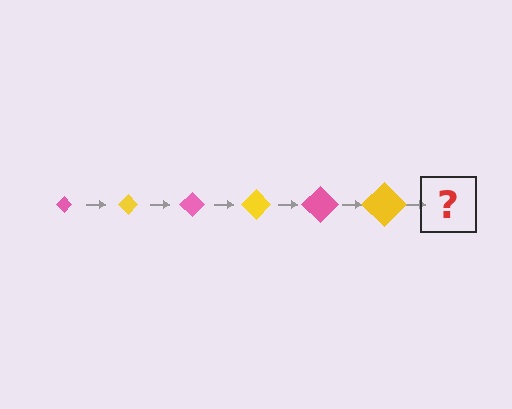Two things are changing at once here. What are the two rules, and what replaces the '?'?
The two rules are that the diamond grows larger each step and the color cycles through pink and yellow. The '?' should be a pink diamond, larger than the previous one.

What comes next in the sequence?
The next element should be a pink diamond, larger than the previous one.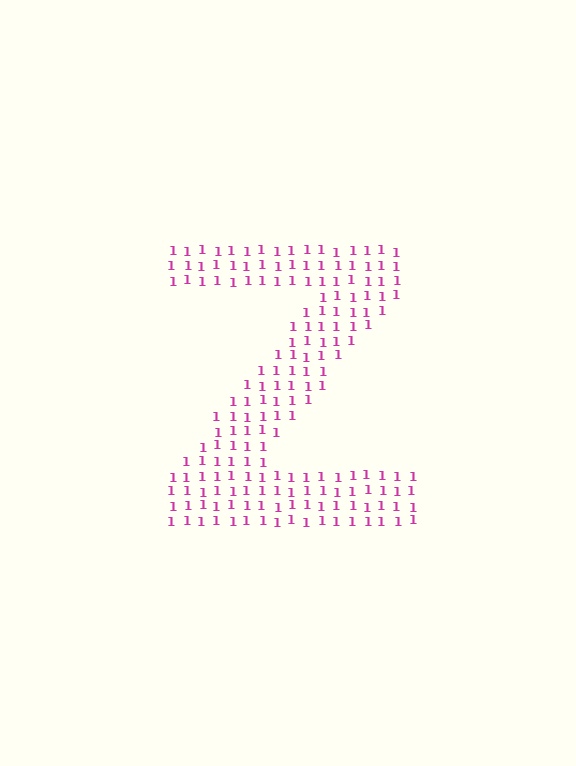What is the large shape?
The large shape is the letter Z.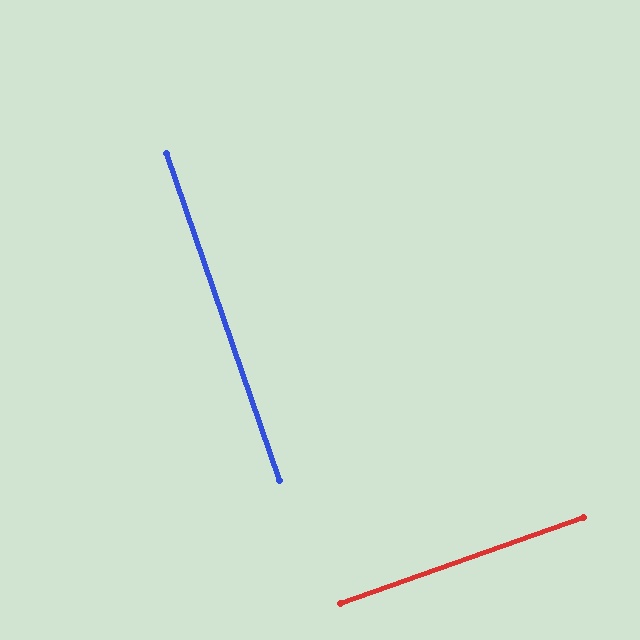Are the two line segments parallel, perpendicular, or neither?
Perpendicular — they meet at approximately 89°.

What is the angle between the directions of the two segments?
Approximately 89 degrees.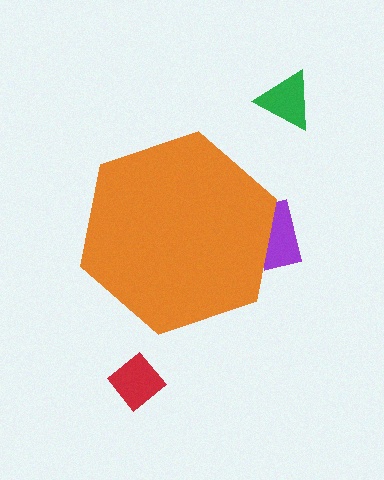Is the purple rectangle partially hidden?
Yes, the purple rectangle is partially hidden behind the orange hexagon.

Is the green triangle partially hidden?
No, the green triangle is fully visible.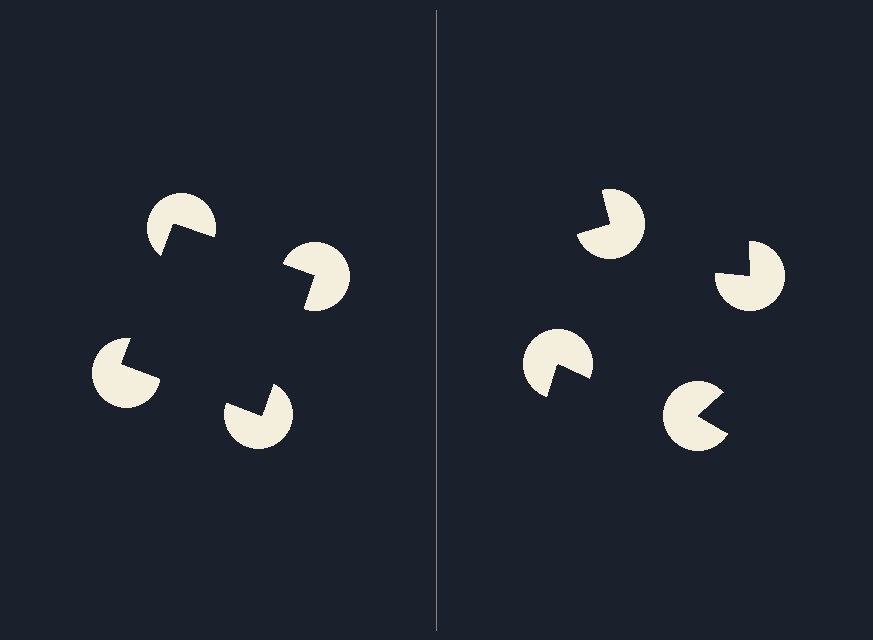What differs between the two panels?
The pac-man discs are positioned identically on both sides; only the wedge orientations differ. On the left they align to a square; on the right they are misaligned.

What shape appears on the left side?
An illusory square.